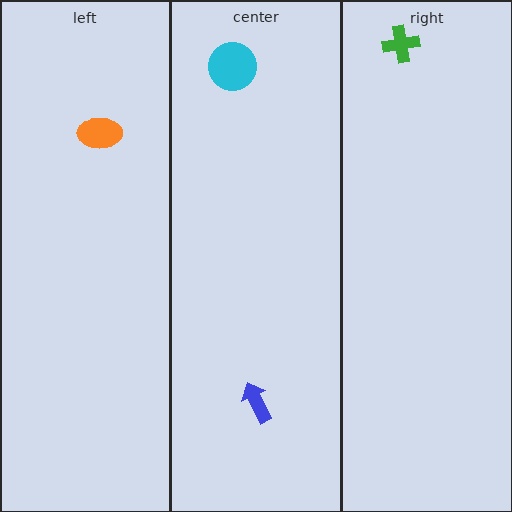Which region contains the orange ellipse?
The left region.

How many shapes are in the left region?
1.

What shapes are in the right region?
The green cross.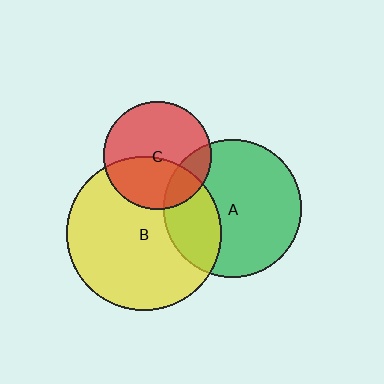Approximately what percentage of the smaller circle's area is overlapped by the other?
Approximately 30%.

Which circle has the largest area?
Circle B (yellow).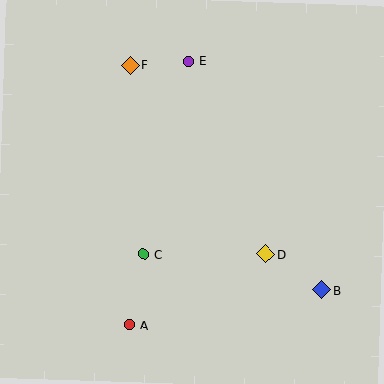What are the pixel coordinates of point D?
Point D is at (266, 254).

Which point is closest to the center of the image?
Point C at (143, 254) is closest to the center.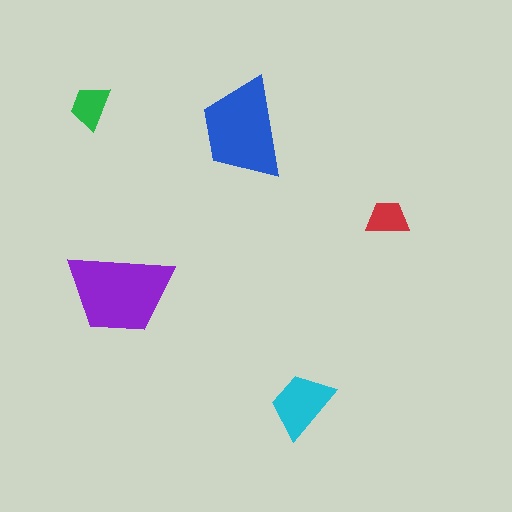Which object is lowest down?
The cyan trapezoid is bottommost.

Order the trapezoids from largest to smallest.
the purple one, the blue one, the cyan one, the green one, the red one.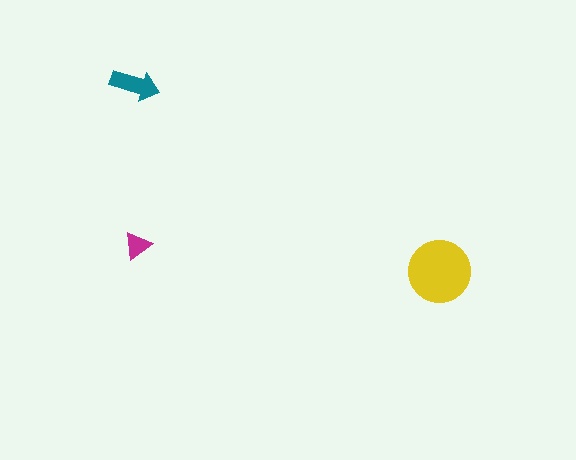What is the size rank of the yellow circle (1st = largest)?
1st.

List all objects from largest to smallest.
The yellow circle, the teal arrow, the magenta triangle.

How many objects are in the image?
There are 3 objects in the image.